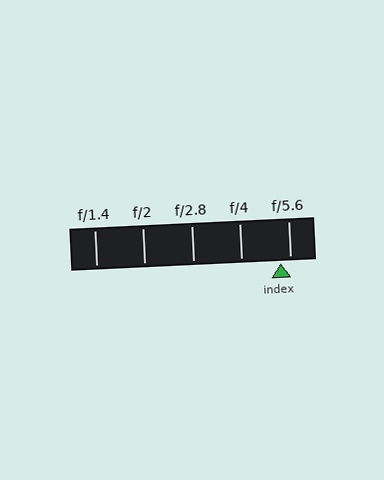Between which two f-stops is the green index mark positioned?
The index mark is between f/4 and f/5.6.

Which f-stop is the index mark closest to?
The index mark is closest to f/5.6.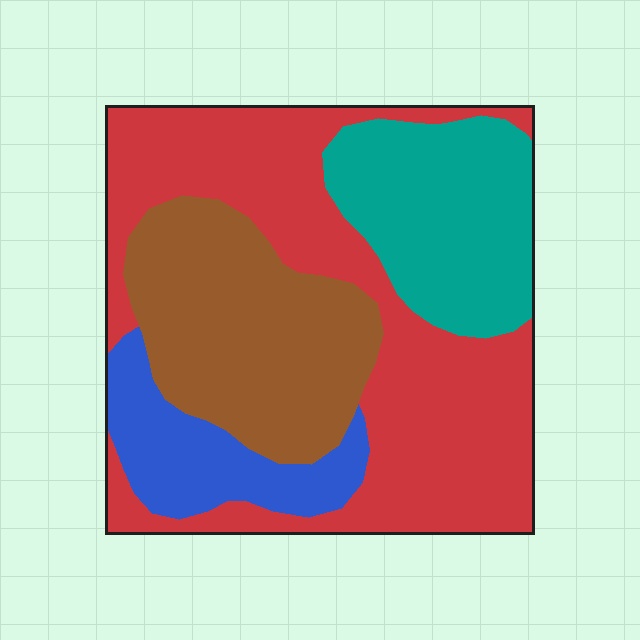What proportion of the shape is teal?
Teal covers 20% of the shape.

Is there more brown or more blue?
Brown.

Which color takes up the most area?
Red, at roughly 45%.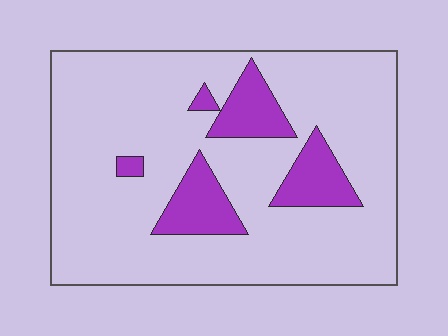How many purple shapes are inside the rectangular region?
5.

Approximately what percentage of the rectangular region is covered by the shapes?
Approximately 15%.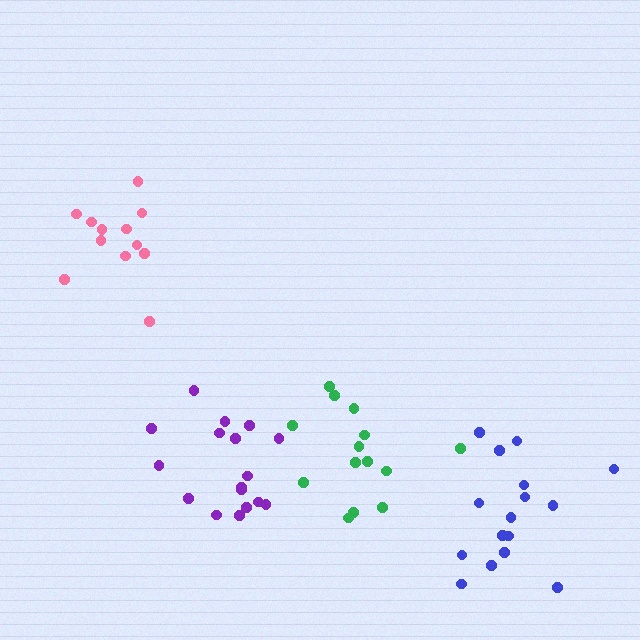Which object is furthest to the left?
The pink cluster is leftmost.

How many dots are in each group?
Group 1: 14 dots, Group 2: 16 dots, Group 3: 17 dots, Group 4: 12 dots (59 total).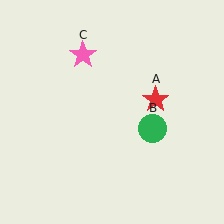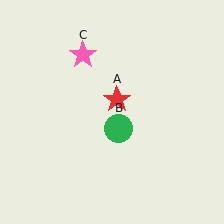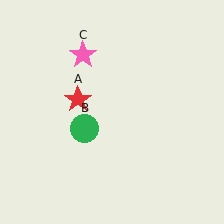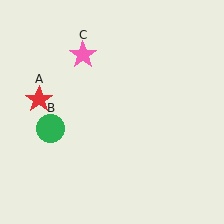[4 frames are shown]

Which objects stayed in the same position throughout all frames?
Pink star (object C) remained stationary.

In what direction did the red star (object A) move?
The red star (object A) moved left.